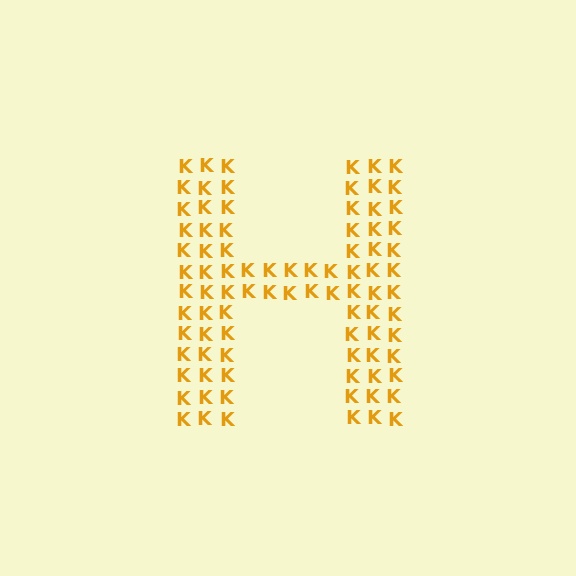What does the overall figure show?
The overall figure shows the letter H.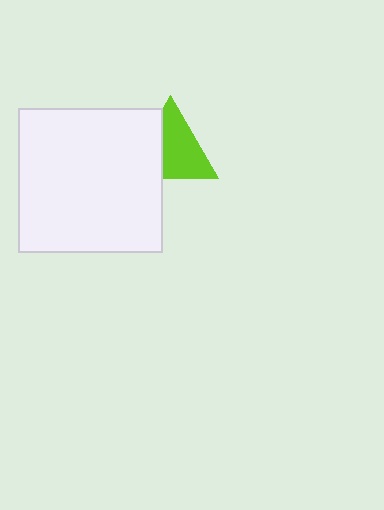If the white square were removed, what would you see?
You would see the complete lime triangle.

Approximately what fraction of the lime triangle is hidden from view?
Roughly 37% of the lime triangle is hidden behind the white square.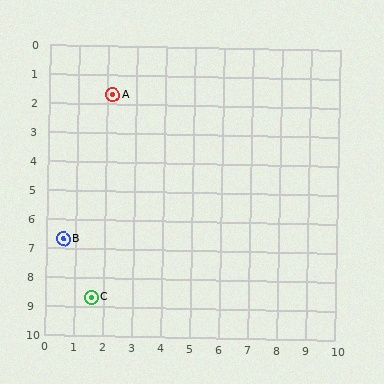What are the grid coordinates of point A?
Point A is at approximately (2.2, 1.7).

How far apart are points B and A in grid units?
Points B and A are about 5.2 grid units apart.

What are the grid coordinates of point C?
Point C is at approximately (1.6, 8.7).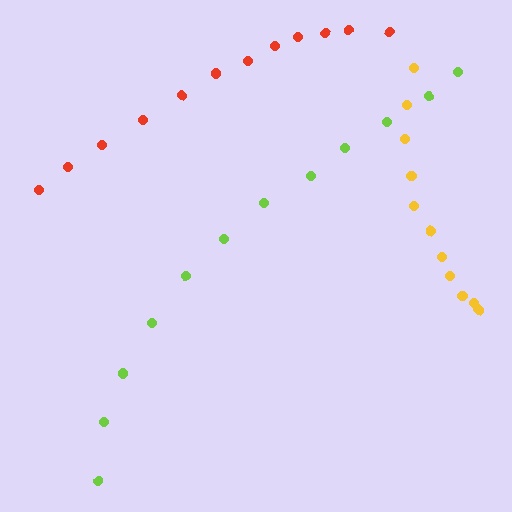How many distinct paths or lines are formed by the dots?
There are 3 distinct paths.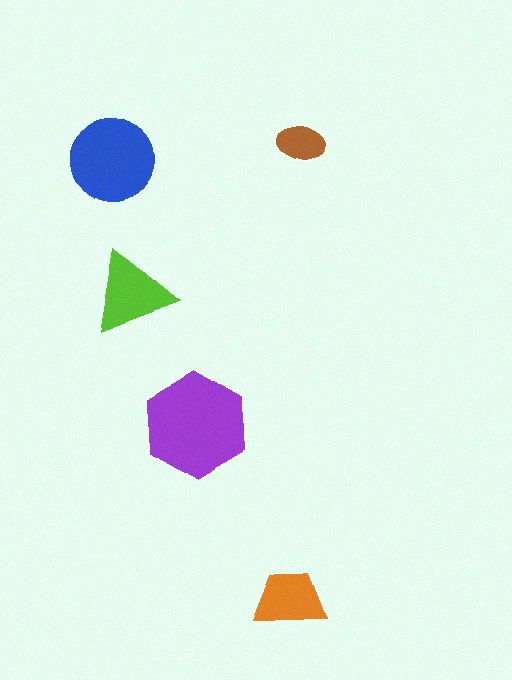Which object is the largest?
The purple hexagon.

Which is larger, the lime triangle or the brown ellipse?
The lime triangle.